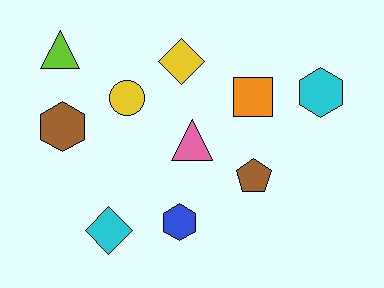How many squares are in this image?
There is 1 square.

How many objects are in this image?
There are 10 objects.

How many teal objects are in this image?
There are no teal objects.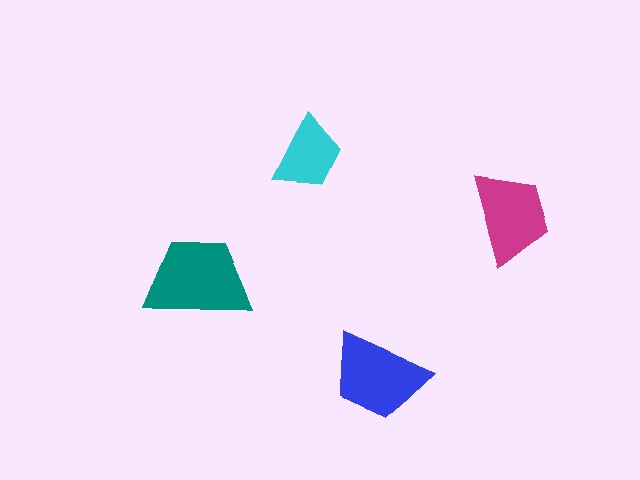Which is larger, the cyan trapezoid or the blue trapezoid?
The blue one.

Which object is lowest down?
The blue trapezoid is bottommost.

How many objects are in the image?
There are 4 objects in the image.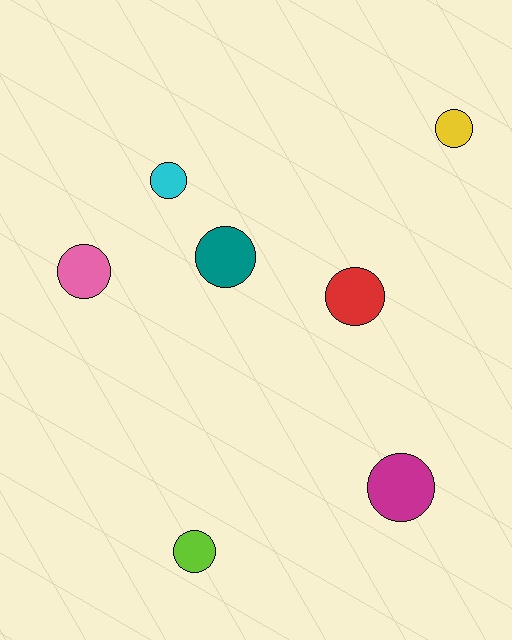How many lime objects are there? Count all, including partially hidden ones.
There is 1 lime object.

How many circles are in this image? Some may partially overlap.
There are 7 circles.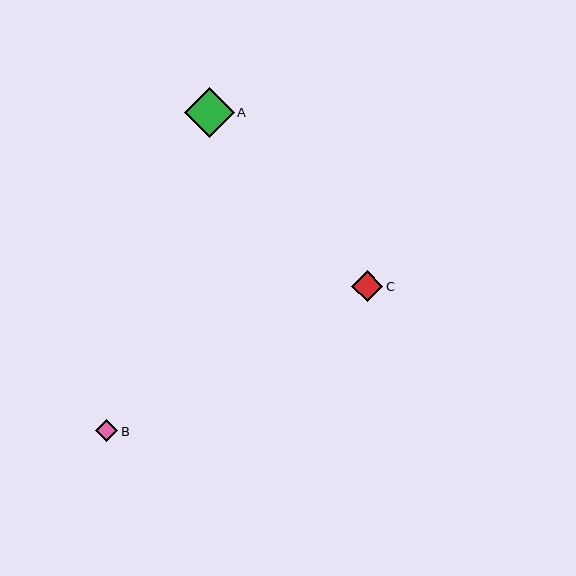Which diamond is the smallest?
Diamond B is the smallest with a size of approximately 22 pixels.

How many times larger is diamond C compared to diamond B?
Diamond C is approximately 1.4 times the size of diamond B.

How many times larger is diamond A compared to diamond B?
Diamond A is approximately 2.2 times the size of diamond B.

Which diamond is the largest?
Diamond A is the largest with a size of approximately 49 pixels.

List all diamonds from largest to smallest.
From largest to smallest: A, C, B.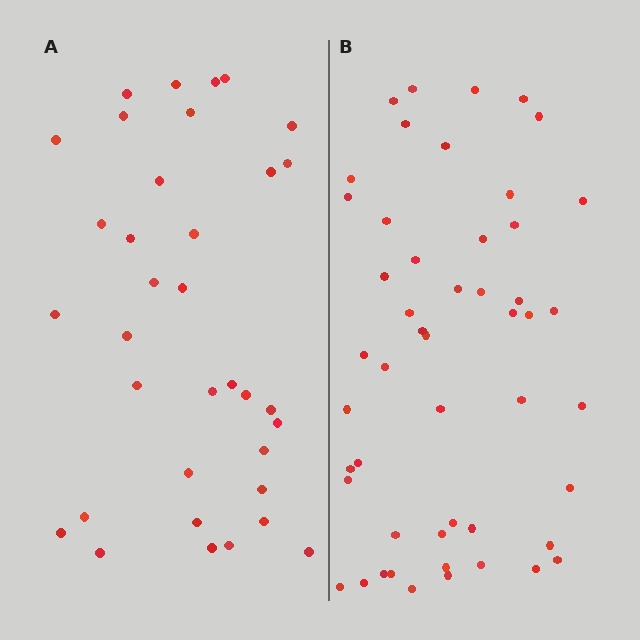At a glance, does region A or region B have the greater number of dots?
Region B (the right region) has more dots.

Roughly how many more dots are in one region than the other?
Region B has approximately 15 more dots than region A.